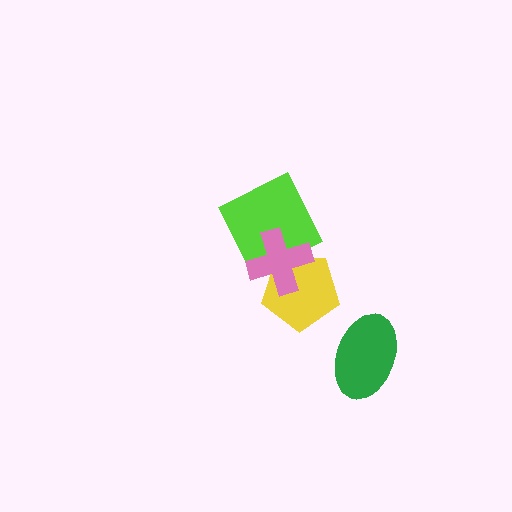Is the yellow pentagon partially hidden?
Yes, it is partially covered by another shape.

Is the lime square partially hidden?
Yes, it is partially covered by another shape.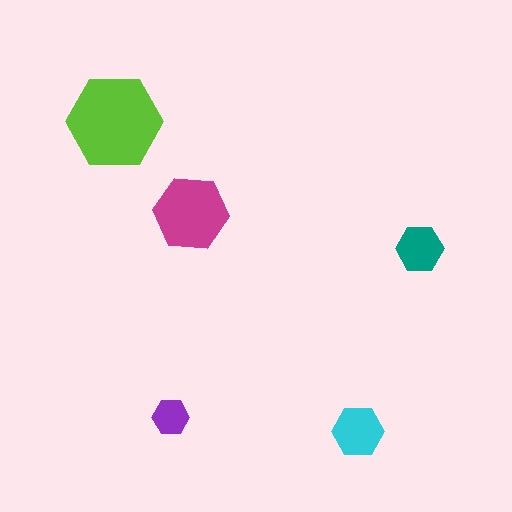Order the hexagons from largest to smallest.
the lime one, the magenta one, the cyan one, the teal one, the purple one.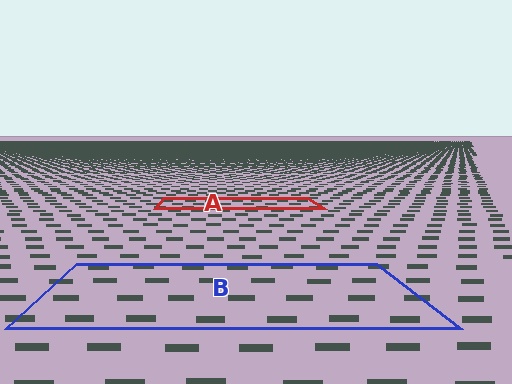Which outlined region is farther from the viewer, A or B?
Region A is farther from the viewer — the texture elements inside it appear smaller and more densely packed.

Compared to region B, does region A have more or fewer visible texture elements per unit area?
Region A has more texture elements per unit area — they are packed more densely because it is farther away.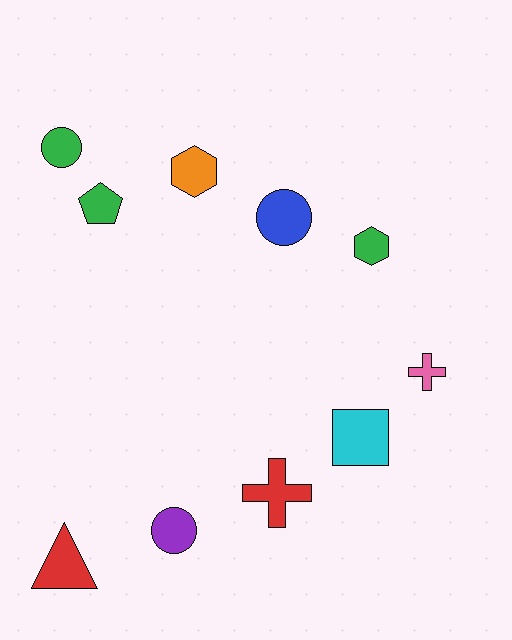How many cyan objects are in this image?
There is 1 cyan object.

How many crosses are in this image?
There are 2 crosses.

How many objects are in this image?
There are 10 objects.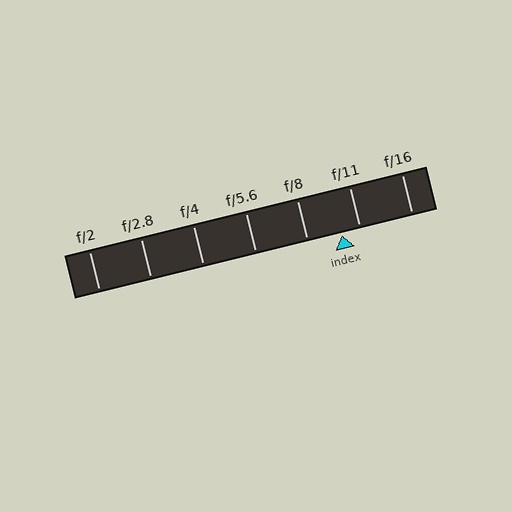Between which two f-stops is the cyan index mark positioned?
The index mark is between f/8 and f/11.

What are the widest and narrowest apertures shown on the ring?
The widest aperture shown is f/2 and the narrowest is f/16.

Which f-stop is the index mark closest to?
The index mark is closest to f/11.